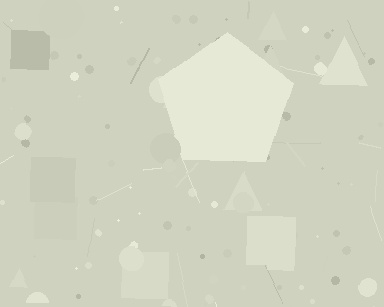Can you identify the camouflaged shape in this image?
The camouflaged shape is a pentagon.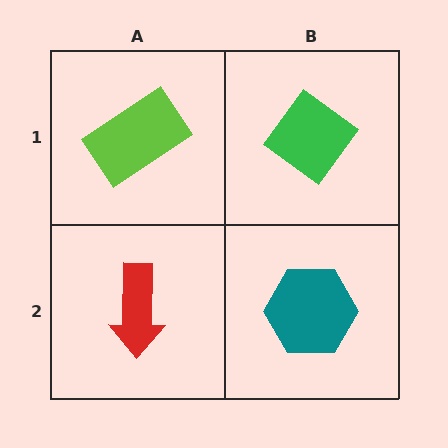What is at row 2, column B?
A teal hexagon.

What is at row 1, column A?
A lime rectangle.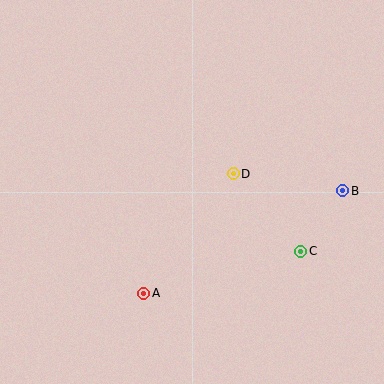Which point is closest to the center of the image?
Point D at (233, 174) is closest to the center.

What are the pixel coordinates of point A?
Point A is at (144, 293).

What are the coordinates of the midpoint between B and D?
The midpoint between B and D is at (288, 182).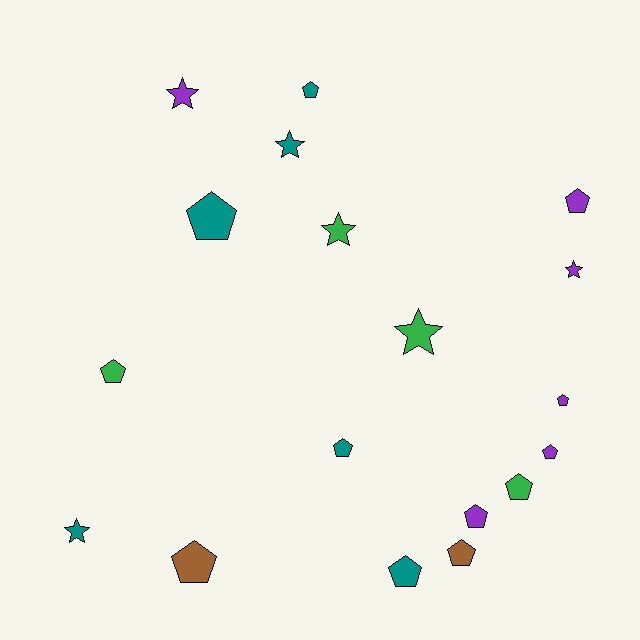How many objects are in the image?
There are 18 objects.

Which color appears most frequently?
Purple, with 6 objects.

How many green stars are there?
There are 2 green stars.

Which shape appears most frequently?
Pentagon, with 12 objects.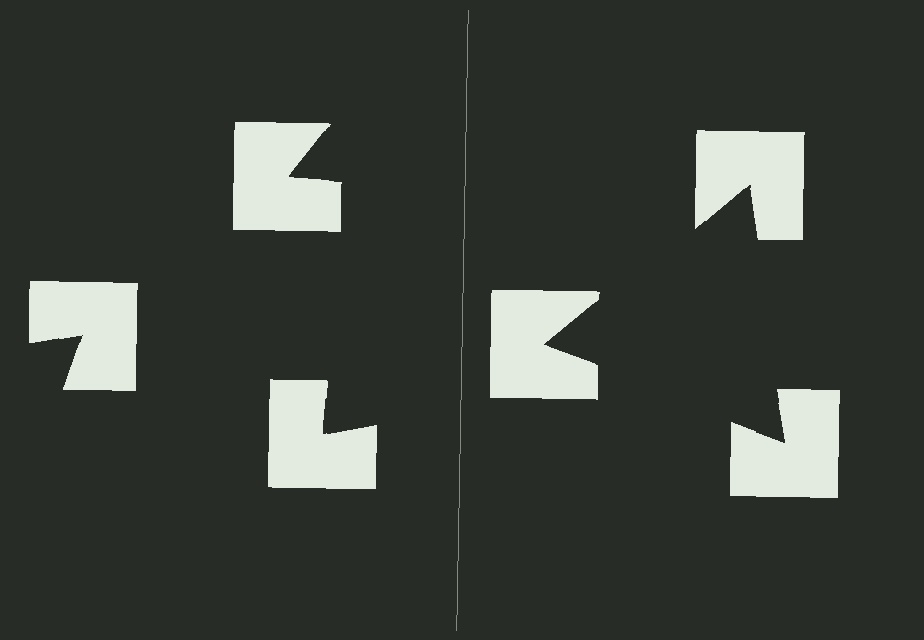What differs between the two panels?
The notched squares are positioned identically on both sides; only the wedge orientations differ. On the right they align to a triangle; on the left they are misaligned.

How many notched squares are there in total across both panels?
6 — 3 on each side.